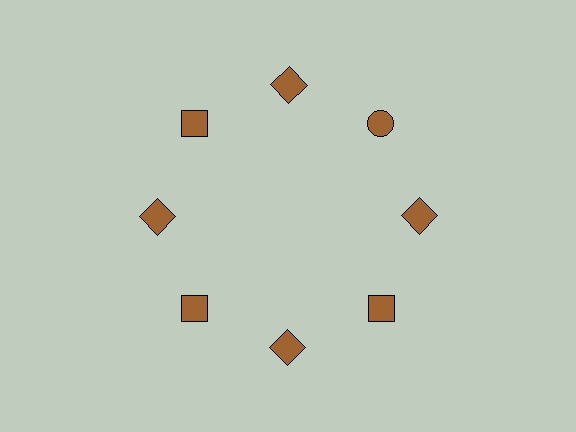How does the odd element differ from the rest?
It has a different shape: circle instead of square.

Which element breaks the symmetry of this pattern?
The brown circle at roughly the 2 o'clock position breaks the symmetry. All other shapes are brown squares.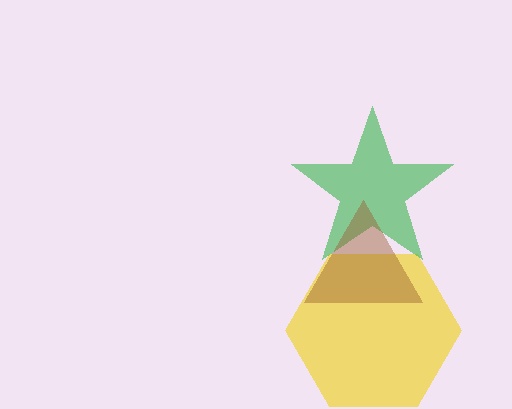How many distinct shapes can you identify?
There are 3 distinct shapes: a yellow hexagon, a green star, a brown triangle.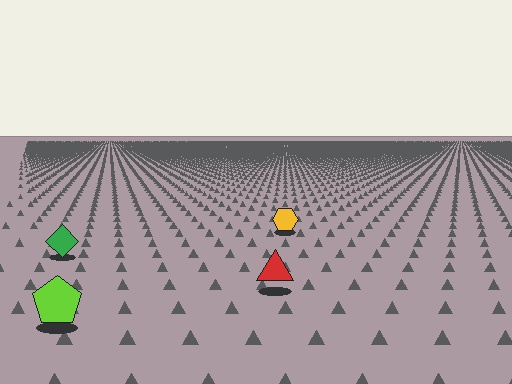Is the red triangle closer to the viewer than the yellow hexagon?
Yes. The red triangle is closer — you can tell from the texture gradient: the ground texture is coarser near it.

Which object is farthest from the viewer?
The yellow hexagon is farthest from the viewer. It appears smaller and the ground texture around it is denser.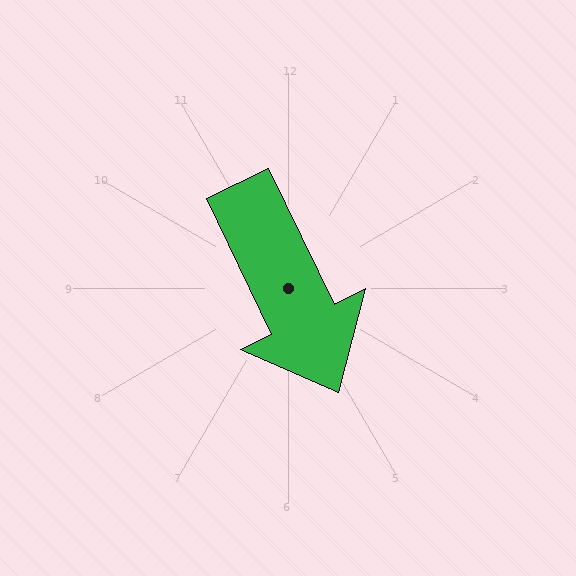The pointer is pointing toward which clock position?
Roughly 5 o'clock.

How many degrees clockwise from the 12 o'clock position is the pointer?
Approximately 154 degrees.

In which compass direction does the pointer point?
Southeast.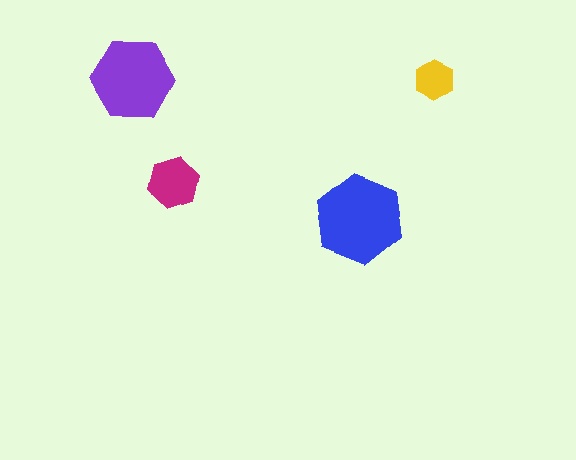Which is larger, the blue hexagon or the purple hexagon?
The blue one.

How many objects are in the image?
There are 4 objects in the image.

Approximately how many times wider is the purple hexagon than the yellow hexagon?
About 2 times wider.